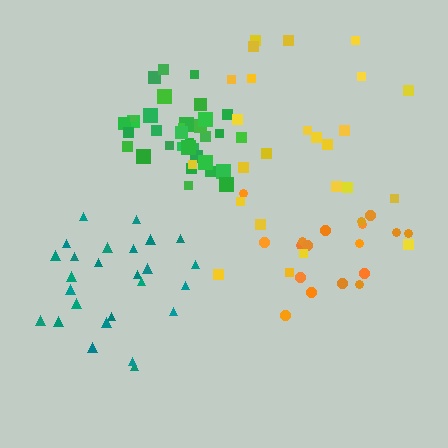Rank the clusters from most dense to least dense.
green, teal, orange, yellow.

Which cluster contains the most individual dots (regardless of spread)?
Green (35).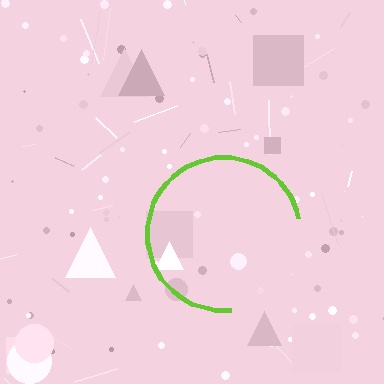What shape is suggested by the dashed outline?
The dashed outline suggests a circle.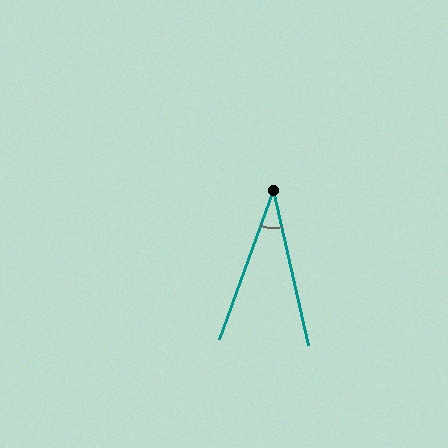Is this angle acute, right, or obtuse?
It is acute.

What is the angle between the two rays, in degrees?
Approximately 33 degrees.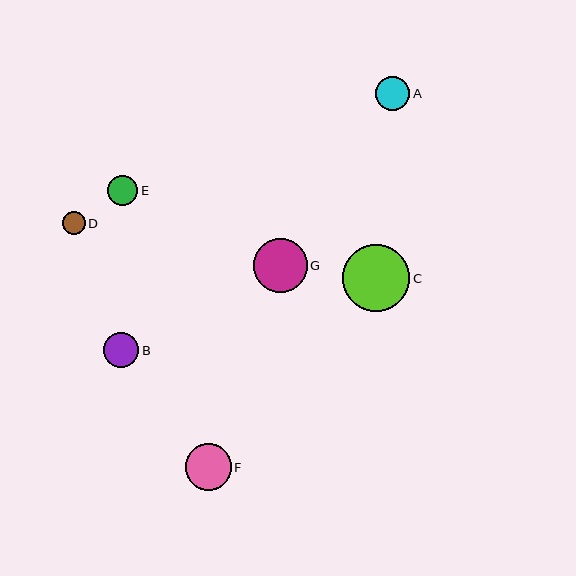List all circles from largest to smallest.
From largest to smallest: C, G, F, B, A, E, D.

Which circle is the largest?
Circle C is the largest with a size of approximately 67 pixels.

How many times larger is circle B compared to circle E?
Circle B is approximately 1.2 times the size of circle E.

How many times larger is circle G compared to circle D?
Circle G is approximately 2.3 times the size of circle D.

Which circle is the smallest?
Circle D is the smallest with a size of approximately 23 pixels.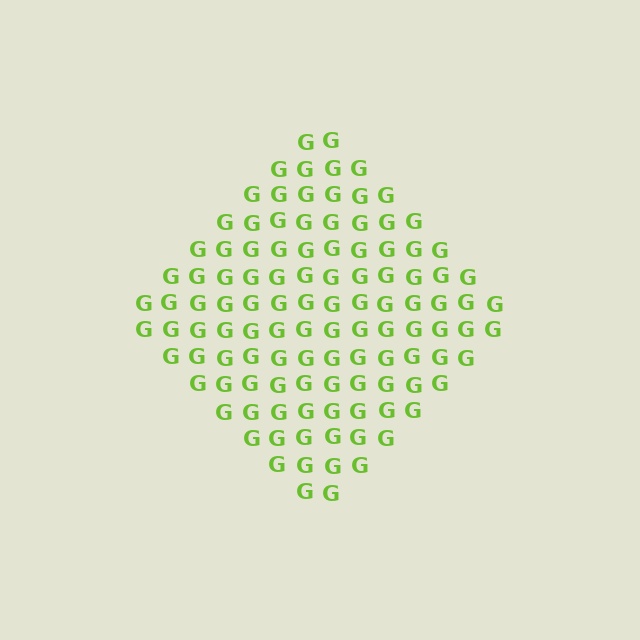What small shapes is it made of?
It is made of small letter G's.